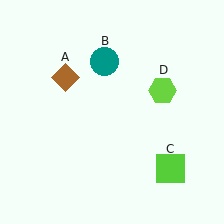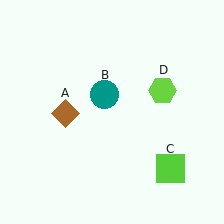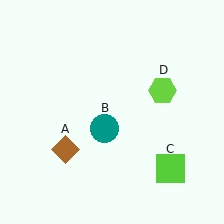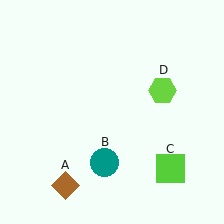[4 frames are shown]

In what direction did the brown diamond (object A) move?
The brown diamond (object A) moved down.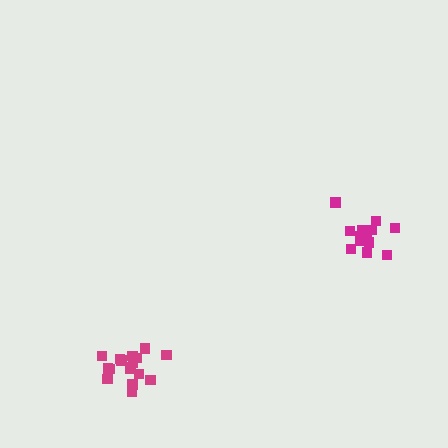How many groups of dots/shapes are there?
There are 2 groups.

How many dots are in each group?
Group 1: 14 dots, Group 2: 18 dots (32 total).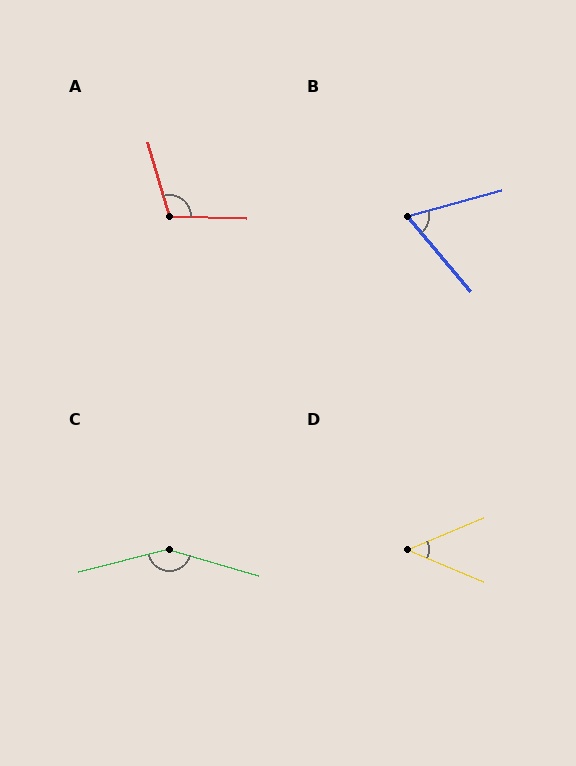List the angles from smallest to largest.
D (46°), B (65°), A (108°), C (150°).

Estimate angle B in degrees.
Approximately 65 degrees.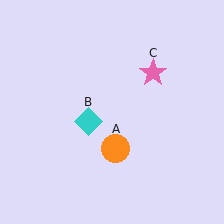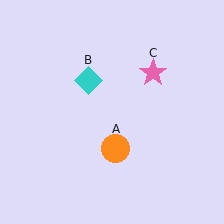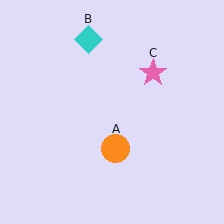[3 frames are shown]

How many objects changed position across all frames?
1 object changed position: cyan diamond (object B).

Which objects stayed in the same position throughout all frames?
Orange circle (object A) and pink star (object C) remained stationary.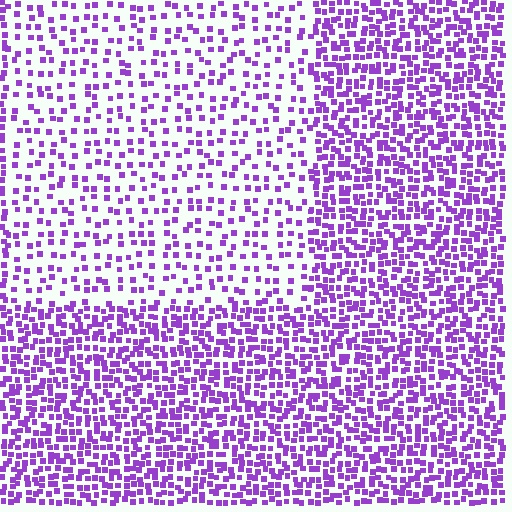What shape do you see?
I see a rectangle.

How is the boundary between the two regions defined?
The boundary is defined by a change in element density (approximately 2.2x ratio). All elements are the same color, size, and shape.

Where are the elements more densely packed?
The elements are more densely packed outside the rectangle boundary.